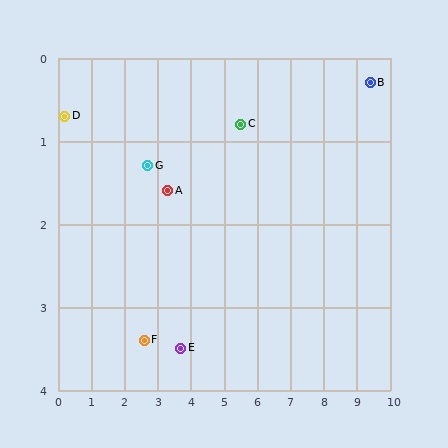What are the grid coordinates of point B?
Point B is at approximately (9.4, 0.3).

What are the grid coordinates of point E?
Point E is at approximately (3.7, 3.5).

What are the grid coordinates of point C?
Point C is at approximately (5.5, 0.8).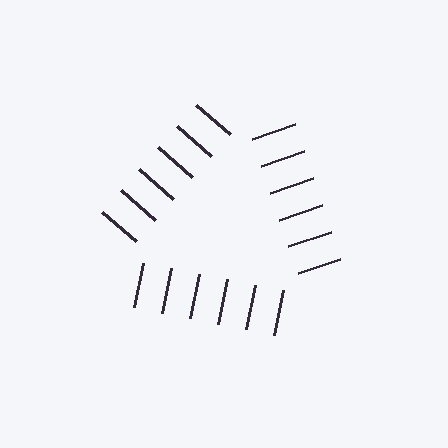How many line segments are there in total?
18 — 6 along each of the 3 edges.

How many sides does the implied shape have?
3 sides — the line-ends trace a triangle.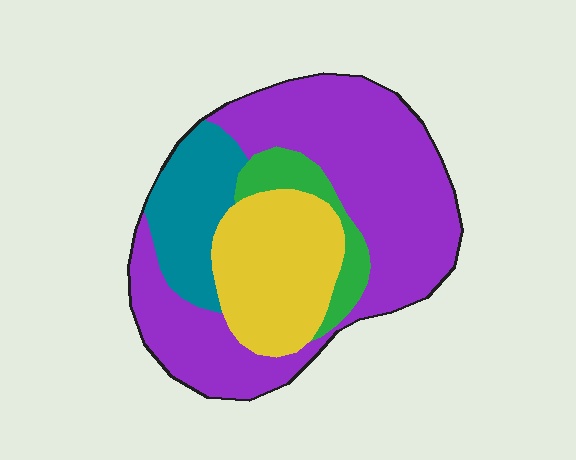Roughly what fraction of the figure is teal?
Teal covers roughly 15% of the figure.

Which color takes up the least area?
Green, at roughly 10%.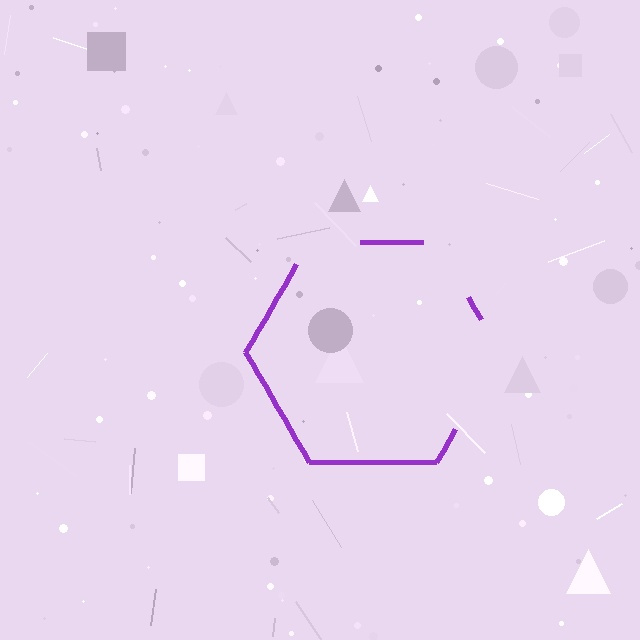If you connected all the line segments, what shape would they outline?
They would outline a hexagon.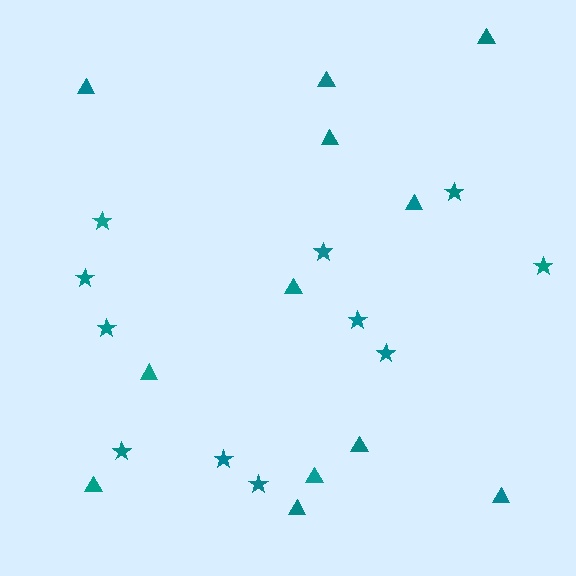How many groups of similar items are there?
There are 2 groups: one group of triangles (12) and one group of stars (11).